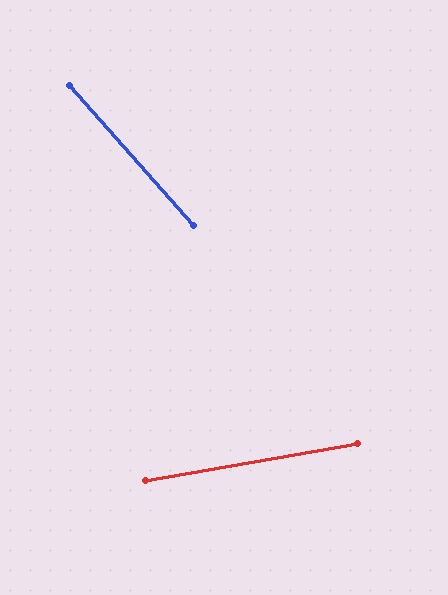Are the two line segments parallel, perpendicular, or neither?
Neither parallel nor perpendicular — they differ by about 58°.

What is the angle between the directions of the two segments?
Approximately 58 degrees.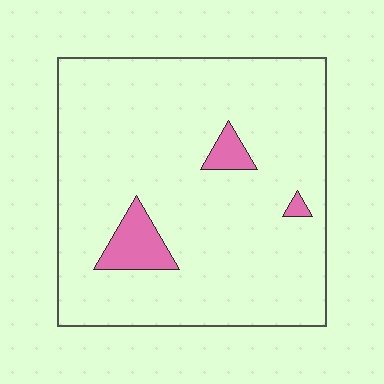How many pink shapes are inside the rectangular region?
3.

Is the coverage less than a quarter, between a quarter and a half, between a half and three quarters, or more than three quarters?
Less than a quarter.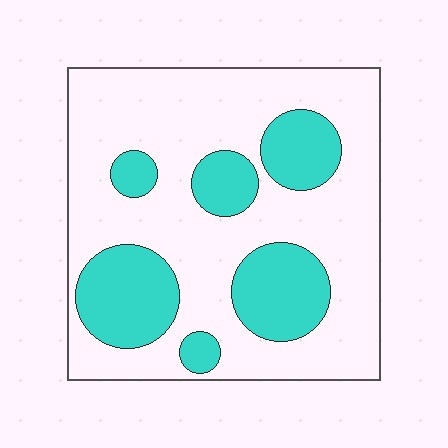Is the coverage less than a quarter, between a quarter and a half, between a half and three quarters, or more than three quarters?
Between a quarter and a half.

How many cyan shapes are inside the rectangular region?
6.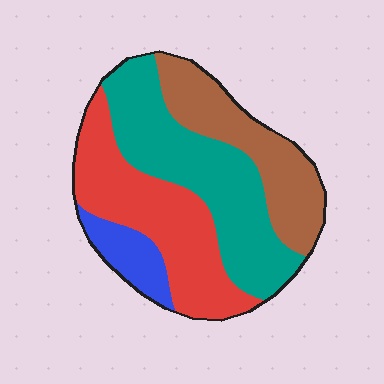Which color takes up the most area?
Teal, at roughly 35%.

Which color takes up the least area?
Blue, at roughly 10%.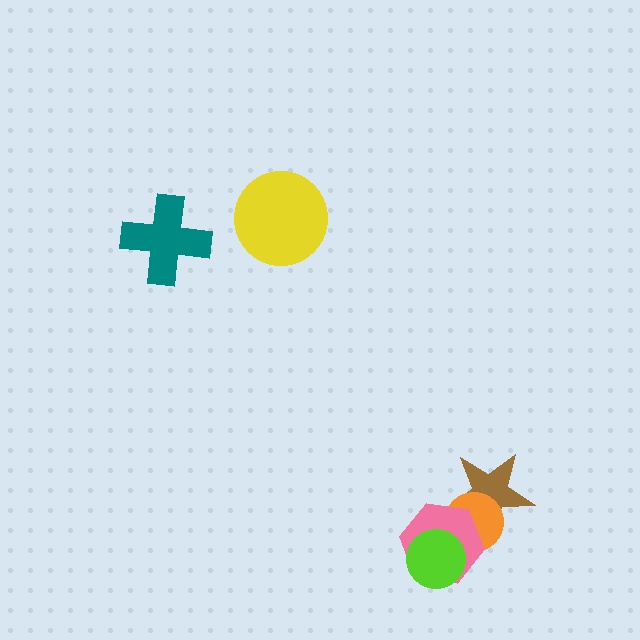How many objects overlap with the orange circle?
3 objects overlap with the orange circle.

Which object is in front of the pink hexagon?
The lime circle is in front of the pink hexagon.